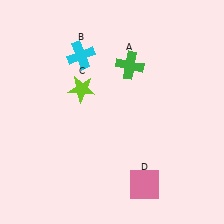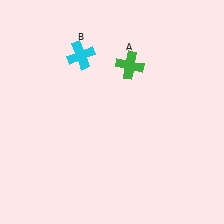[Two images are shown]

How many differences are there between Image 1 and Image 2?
There are 2 differences between the two images.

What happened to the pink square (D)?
The pink square (D) was removed in Image 2. It was in the bottom-right area of Image 1.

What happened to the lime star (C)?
The lime star (C) was removed in Image 2. It was in the top-left area of Image 1.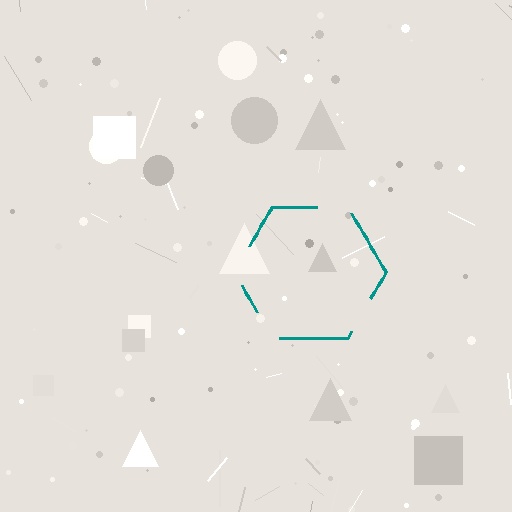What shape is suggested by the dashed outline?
The dashed outline suggests a hexagon.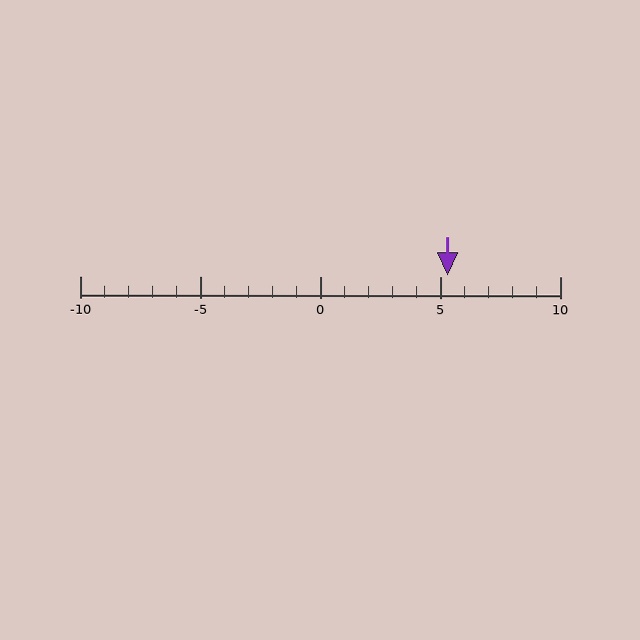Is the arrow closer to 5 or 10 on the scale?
The arrow is closer to 5.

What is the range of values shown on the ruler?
The ruler shows values from -10 to 10.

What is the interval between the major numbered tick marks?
The major tick marks are spaced 5 units apart.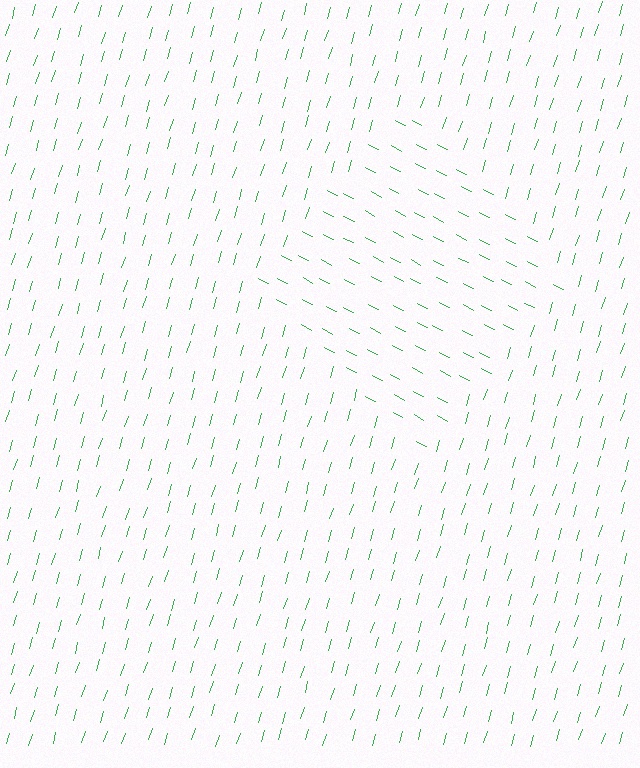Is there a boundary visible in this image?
Yes, there is a texture boundary formed by a change in line orientation.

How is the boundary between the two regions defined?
The boundary is defined purely by a change in line orientation (approximately 79 degrees difference). All lines are the same color and thickness.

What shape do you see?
I see a diamond.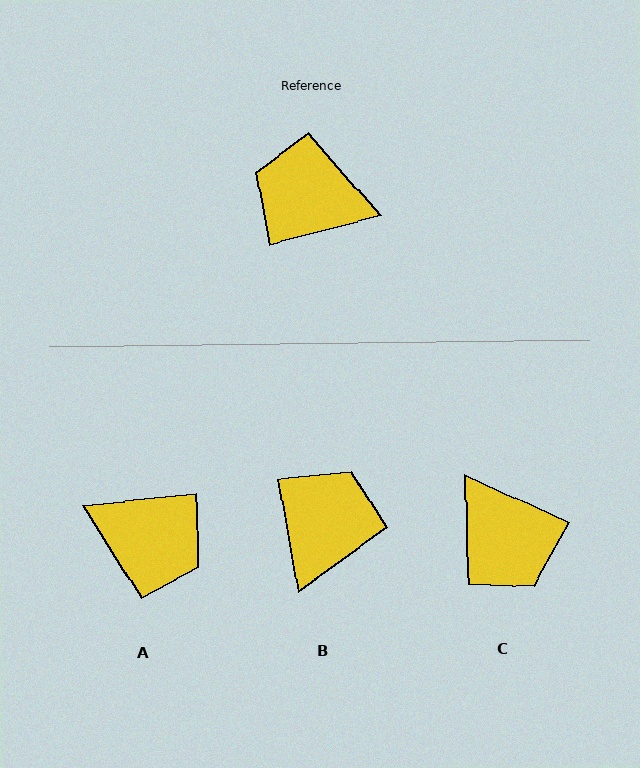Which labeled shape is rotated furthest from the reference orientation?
A, about 171 degrees away.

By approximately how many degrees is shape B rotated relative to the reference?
Approximately 95 degrees clockwise.